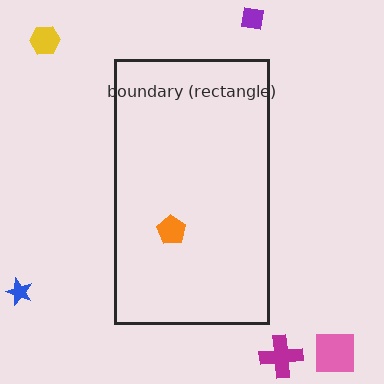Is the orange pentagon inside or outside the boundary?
Inside.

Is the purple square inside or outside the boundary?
Outside.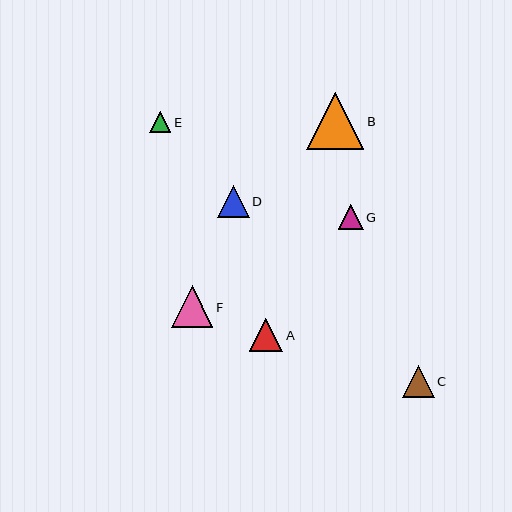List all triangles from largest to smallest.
From largest to smallest: B, F, A, D, C, G, E.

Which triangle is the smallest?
Triangle E is the smallest with a size of approximately 21 pixels.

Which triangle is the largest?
Triangle B is the largest with a size of approximately 57 pixels.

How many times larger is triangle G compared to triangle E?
Triangle G is approximately 1.2 times the size of triangle E.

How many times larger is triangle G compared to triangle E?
Triangle G is approximately 1.2 times the size of triangle E.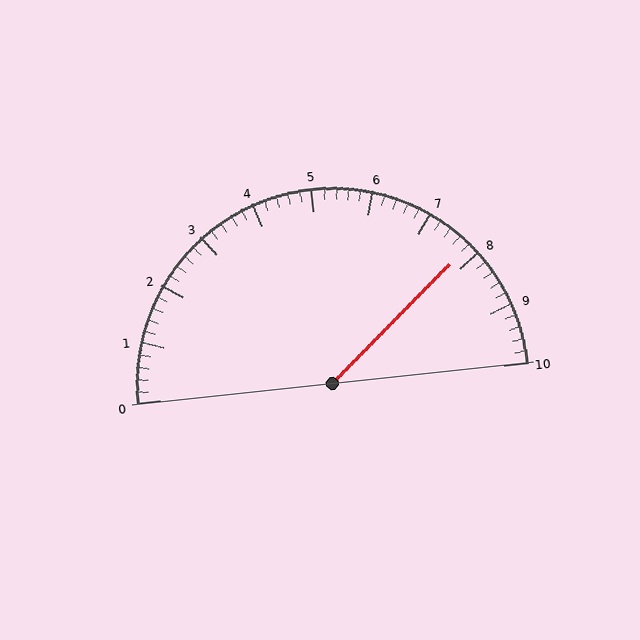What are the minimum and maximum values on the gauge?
The gauge ranges from 0 to 10.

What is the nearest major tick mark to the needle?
The nearest major tick mark is 8.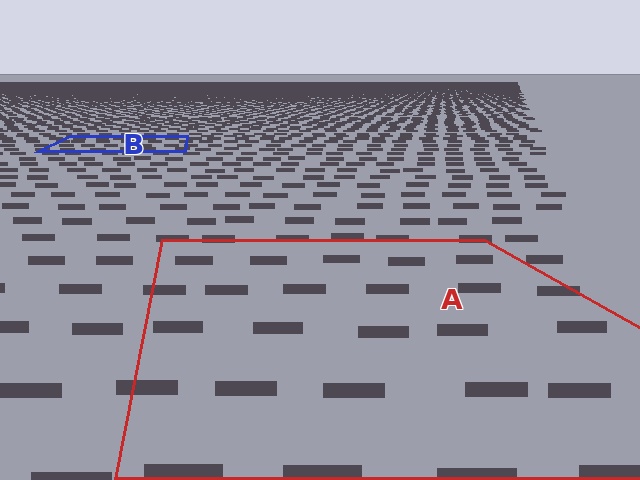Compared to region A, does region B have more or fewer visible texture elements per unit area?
Region B has more texture elements per unit area — they are packed more densely because it is farther away.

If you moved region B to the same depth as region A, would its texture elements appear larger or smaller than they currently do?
They would appear larger. At a closer depth, the same texture elements are projected at a bigger on-screen size.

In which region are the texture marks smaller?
The texture marks are smaller in region B, because it is farther away.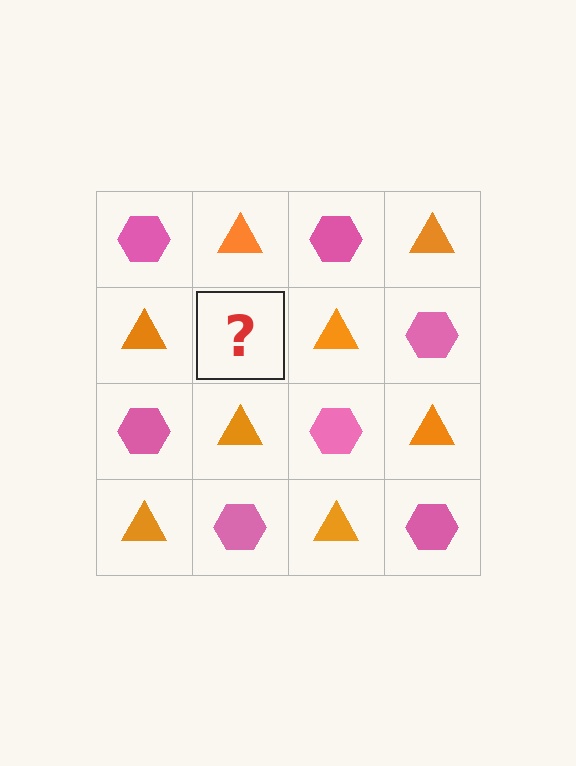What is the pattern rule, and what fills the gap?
The rule is that it alternates pink hexagon and orange triangle in a checkerboard pattern. The gap should be filled with a pink hexagon.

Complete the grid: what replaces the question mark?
The question mark should be replaced with a pink hexagon.